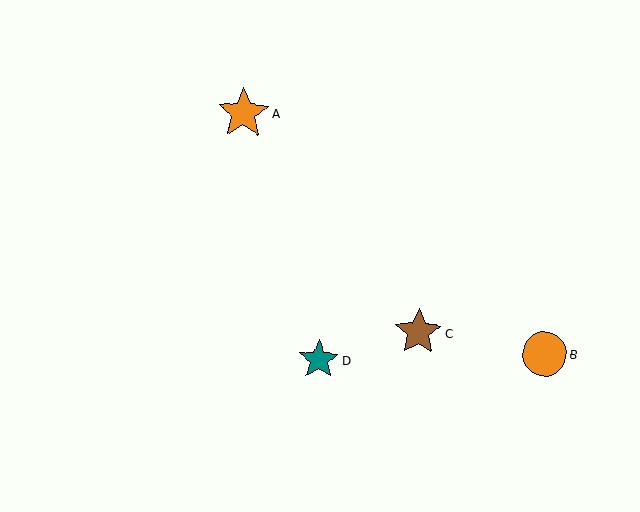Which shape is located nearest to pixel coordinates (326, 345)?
The teal star (labeled D) at (319, 360) is nearest to that location.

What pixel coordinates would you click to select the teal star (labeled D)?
Click at (319, 360) to select the teal star D.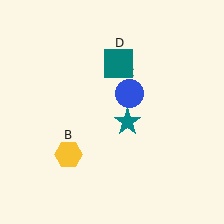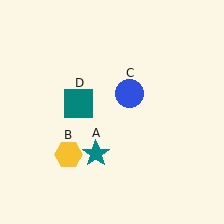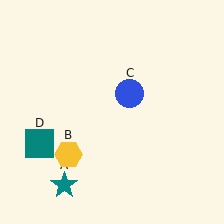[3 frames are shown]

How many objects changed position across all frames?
2 objects changed position: teal star (object A), teal square (object D).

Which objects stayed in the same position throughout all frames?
Yellow hexagon (object B) and blue circle (object C) remained stationary.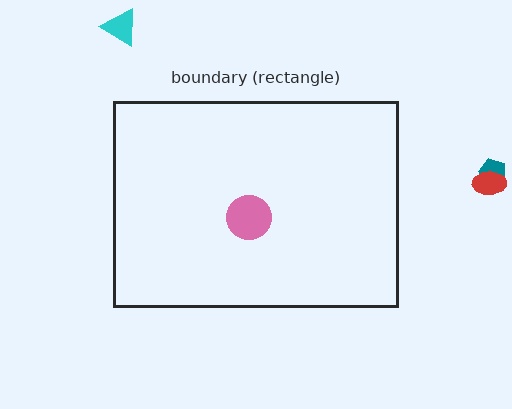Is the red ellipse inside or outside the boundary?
Outside.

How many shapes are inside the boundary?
1 inside, 3 outside.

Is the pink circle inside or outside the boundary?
Inside.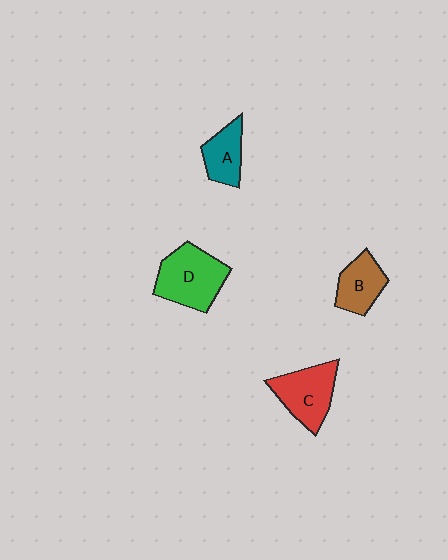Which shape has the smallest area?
Shape A (teal).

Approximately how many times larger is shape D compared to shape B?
Approximately 1.6 times.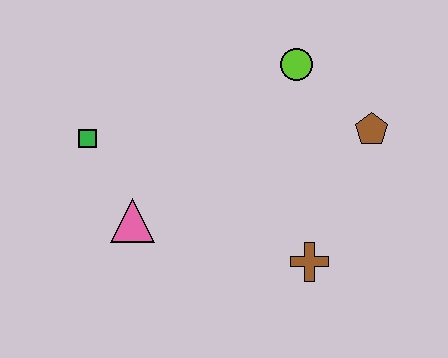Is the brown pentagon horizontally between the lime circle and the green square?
No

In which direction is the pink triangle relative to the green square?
The pink triangle is below the green square.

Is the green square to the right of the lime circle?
No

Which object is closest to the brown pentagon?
The lime circle is closest to the brown pentagon.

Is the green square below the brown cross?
No